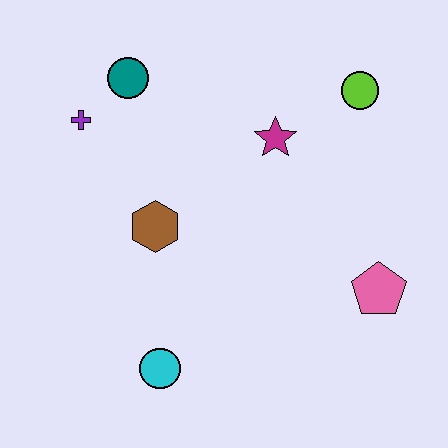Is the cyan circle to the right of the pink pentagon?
No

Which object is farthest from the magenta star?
The cyan circle is farthest from the magenta star.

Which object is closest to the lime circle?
The magenta star is closest to the lime circle.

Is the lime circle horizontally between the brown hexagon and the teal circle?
No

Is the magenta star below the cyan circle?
No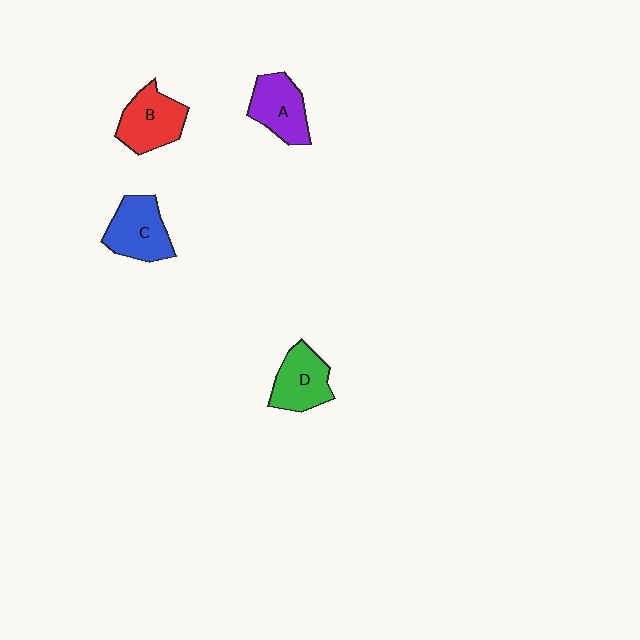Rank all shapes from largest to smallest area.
From largest to smallest: C (blue), B (red), D (green), A (purple).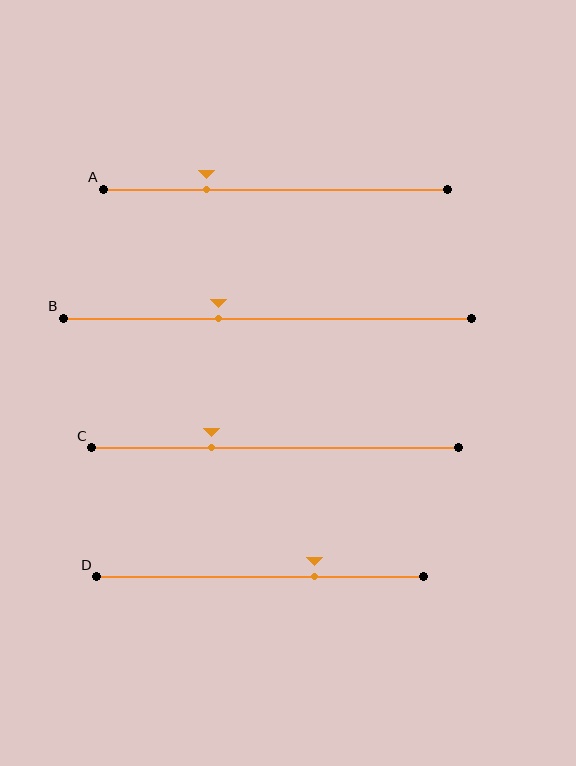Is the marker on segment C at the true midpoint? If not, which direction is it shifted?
No, the marker on segment C is shifted to the left by about 17% of the segment length.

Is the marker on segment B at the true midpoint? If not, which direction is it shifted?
No, the marker on segment B is shifted to the left by about 12% of the segment length.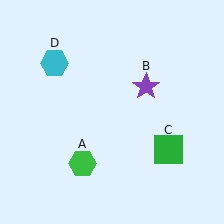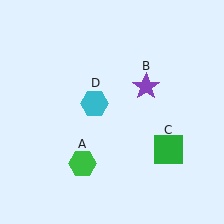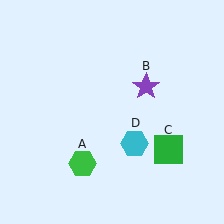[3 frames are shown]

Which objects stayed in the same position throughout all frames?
Green hexagon (object A) and purple star (object B) and green square (object C) remained stationary.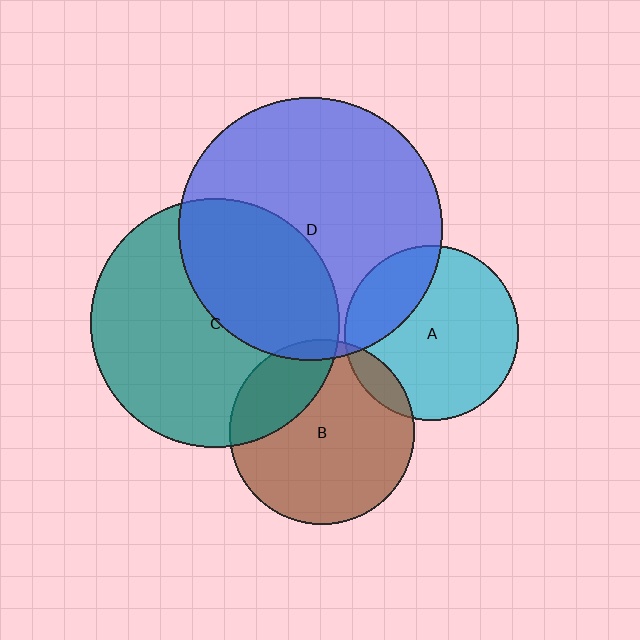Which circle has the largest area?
Circle D (blue).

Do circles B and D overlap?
Yes.